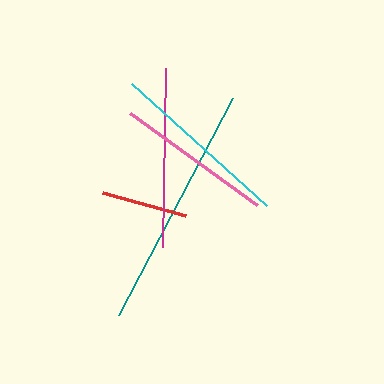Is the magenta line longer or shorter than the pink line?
The magenta line is longer than the pink line.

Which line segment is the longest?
The teal line is the longest at approximately 245 pixels.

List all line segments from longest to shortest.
From longest to shortest: teal, cyan, magenta, pink, red.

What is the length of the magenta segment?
The magenta segment is approximately 179 pixels long.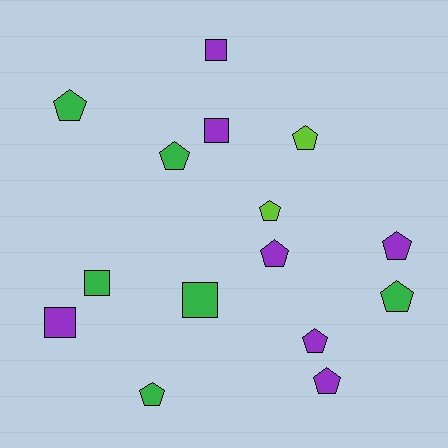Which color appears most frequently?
Purple, with 7 objects.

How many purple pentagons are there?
There are 4 purple pentagons.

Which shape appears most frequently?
Pentagon, with 10 objects.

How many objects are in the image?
There are 15 objects.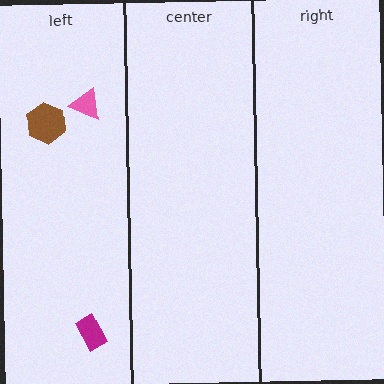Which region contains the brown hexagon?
The left region.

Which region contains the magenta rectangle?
The left region.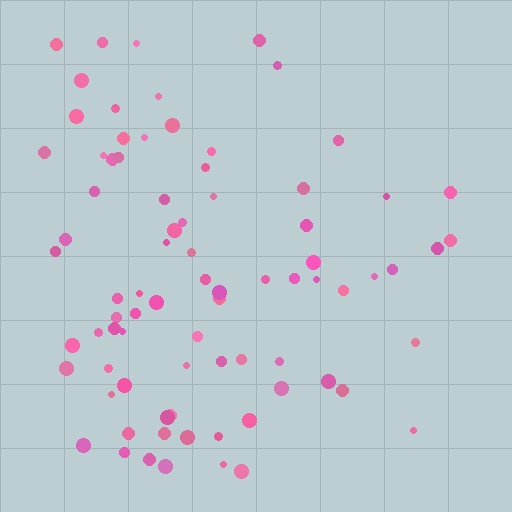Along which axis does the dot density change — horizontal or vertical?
Horizontal.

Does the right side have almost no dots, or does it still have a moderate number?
Still a moderate number, just noticeably fewer than the left.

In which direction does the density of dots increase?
From right to left, with the left side densest.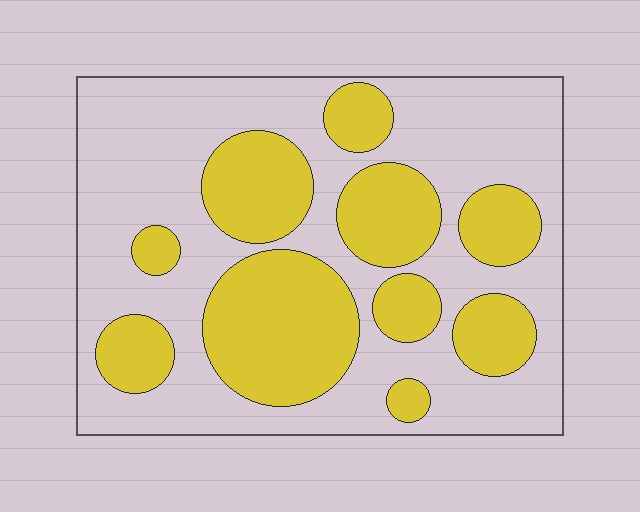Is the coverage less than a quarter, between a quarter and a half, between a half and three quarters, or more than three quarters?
Between a quarter and a half.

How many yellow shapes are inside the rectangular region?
10.